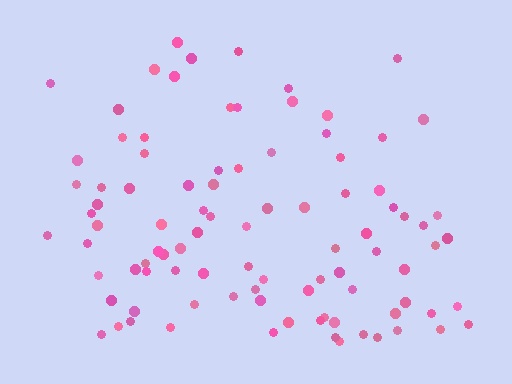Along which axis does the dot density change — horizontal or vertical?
Vertical.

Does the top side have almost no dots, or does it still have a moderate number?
Still a moderate number, just noticeably fewer than the bottom.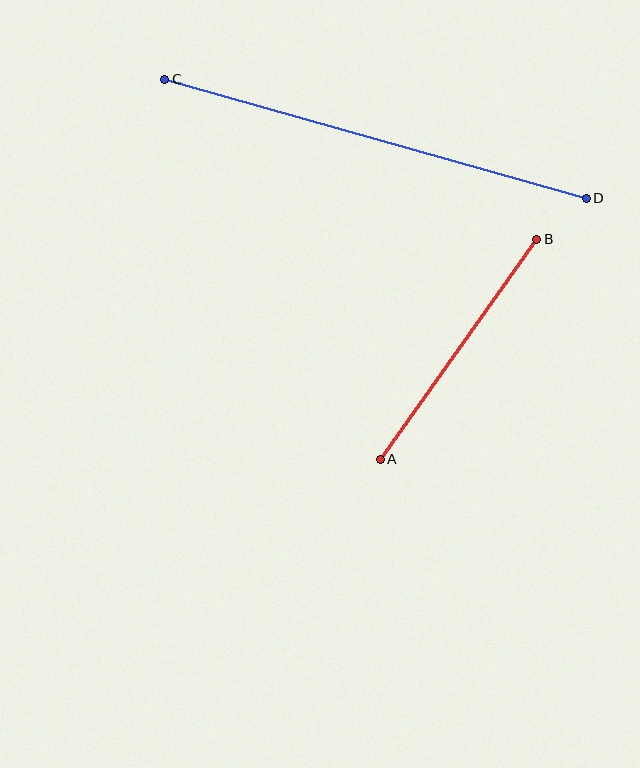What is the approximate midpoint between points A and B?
The midpoint is at approximately (459, 349) pixels.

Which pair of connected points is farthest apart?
Points C and D are farthest apart.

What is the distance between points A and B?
The distance is approximately 270 pixels.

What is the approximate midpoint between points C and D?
The midpoint is at approximately (375, 139) pixels.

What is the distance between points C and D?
The distance is approximately 438 pixels.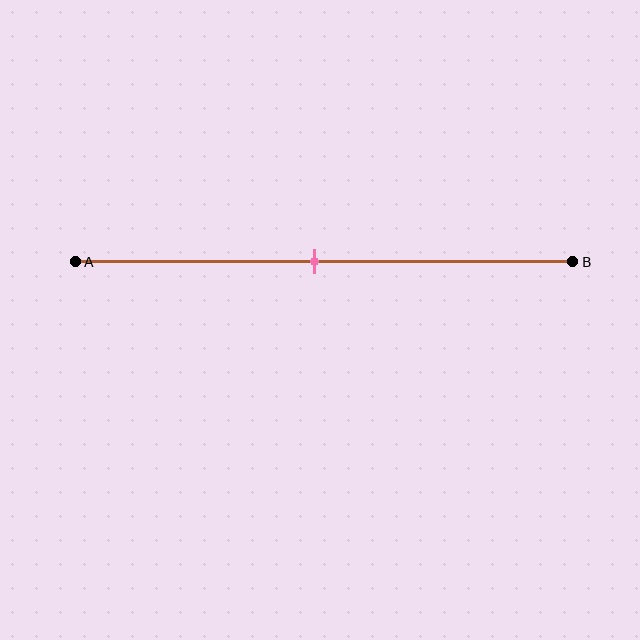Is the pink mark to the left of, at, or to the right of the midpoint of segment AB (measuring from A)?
The pink mark is approximately at the midpoint of segment AB.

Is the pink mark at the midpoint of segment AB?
Yes, the mark is approximately at the midpoint.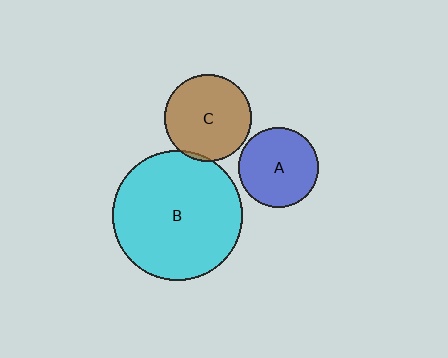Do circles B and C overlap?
Yes.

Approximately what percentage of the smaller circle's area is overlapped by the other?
Approximately 5%.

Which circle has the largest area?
Circle B (cyan).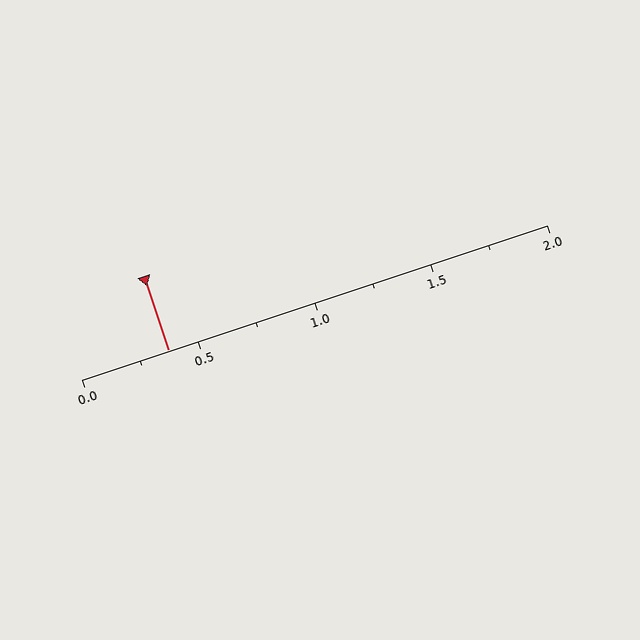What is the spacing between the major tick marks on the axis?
The major ticks are spaced 0.5 apart.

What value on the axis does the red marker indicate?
The marker indicates approximately 0.38.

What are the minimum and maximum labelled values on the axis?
The axis runs from 0.0 to 2.0.